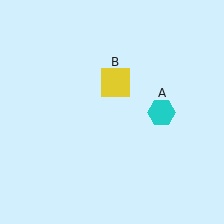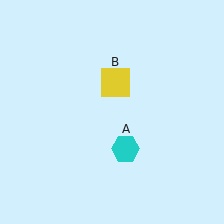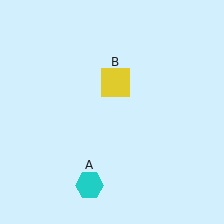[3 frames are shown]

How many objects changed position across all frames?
1 object changed position: cyan hexagon (object A).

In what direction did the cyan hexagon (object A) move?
The cyan hexagon (object A) moved down and to the left.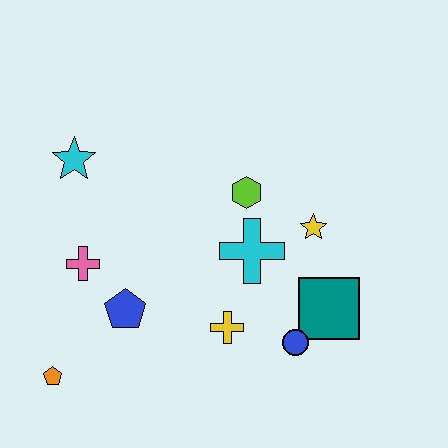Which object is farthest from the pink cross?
The teal square is farthest from the pink cross.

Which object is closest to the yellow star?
The cyan cross is closest to the yellow star.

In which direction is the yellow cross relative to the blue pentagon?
The yellow cross is to the right of the blue pentagon.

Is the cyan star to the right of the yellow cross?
No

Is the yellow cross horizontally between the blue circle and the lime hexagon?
No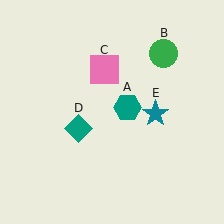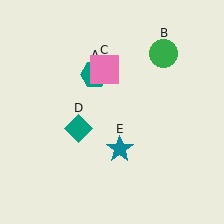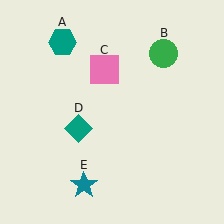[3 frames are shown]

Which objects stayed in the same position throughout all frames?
Green circle (object B) and pink square (object C) and teal diamond (object D) remained stationary.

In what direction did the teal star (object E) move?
The teal star (object E) moved down and to the left.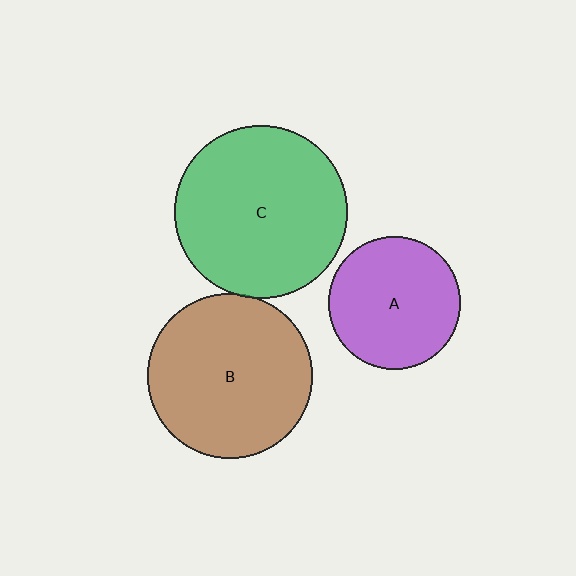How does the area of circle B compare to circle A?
Approximately 1.6 times.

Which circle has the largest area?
Circle C (green).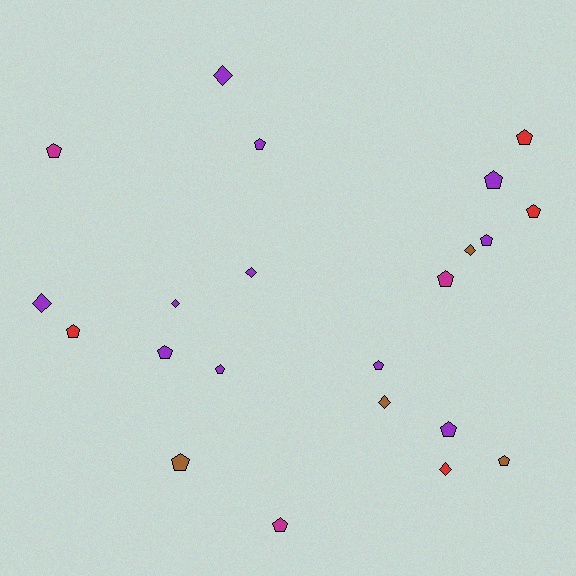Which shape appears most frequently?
Pentagon, with 15 objects.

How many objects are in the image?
There are 22 objects.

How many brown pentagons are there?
There are 2 brown pentagons.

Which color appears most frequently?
Purple, with 11 objects.